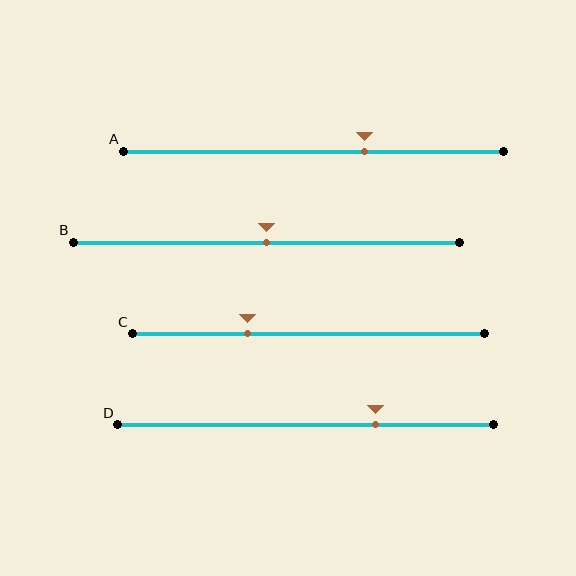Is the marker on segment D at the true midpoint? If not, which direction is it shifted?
No, the marker on segment D is shifted to the right by about 19% of the segment length.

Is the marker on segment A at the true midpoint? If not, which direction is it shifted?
No, the marker on segment A is shifted to the right by about 13% of the segment length.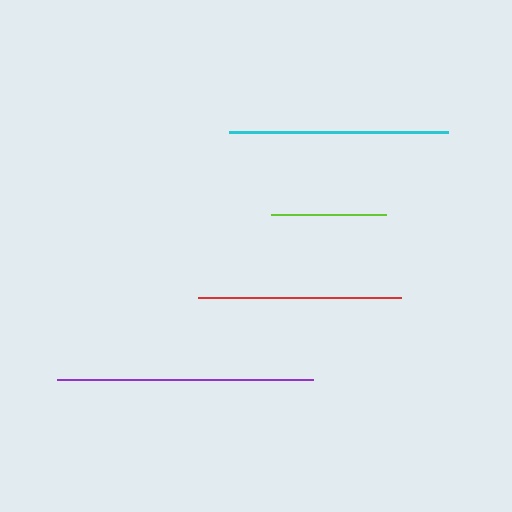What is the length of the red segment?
The red segment is approximately 203 pixels long.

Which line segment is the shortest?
The lime line is the shortest at approximately 115 pixels.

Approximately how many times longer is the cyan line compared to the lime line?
The cyan line is approximately 1.9 times the length of the lime line.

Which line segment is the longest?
The purple line is the longest at approximately 256 pixels.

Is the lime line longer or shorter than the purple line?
The purple line is longer than the lime line.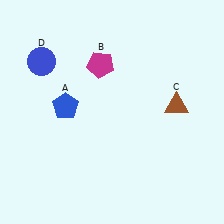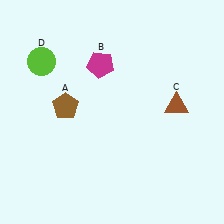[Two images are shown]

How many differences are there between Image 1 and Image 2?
There are 2 differences between the two images.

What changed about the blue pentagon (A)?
In Image 1, A is blue. In Image 2, it changed to brown.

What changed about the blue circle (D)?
In Image 1, D is blue. In Image 2, it changed to lime.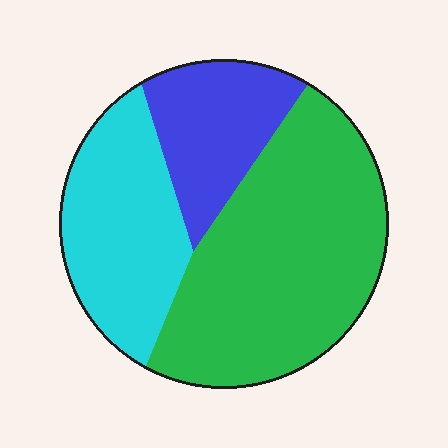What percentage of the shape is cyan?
Cyan covers 28% of the shape.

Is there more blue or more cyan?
Cyan.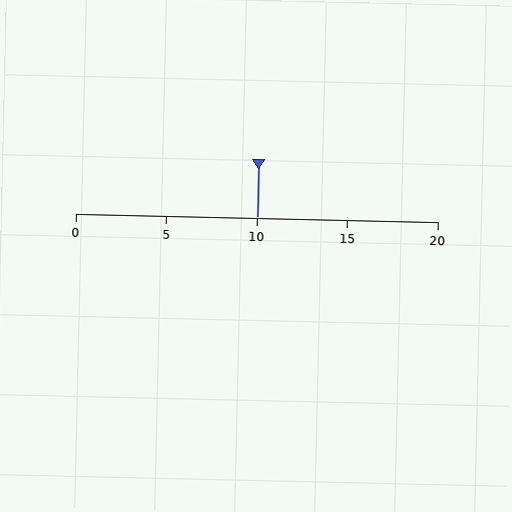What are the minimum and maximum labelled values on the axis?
The axis runs from 0 to 20.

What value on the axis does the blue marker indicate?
The marker indicates approximately 10.